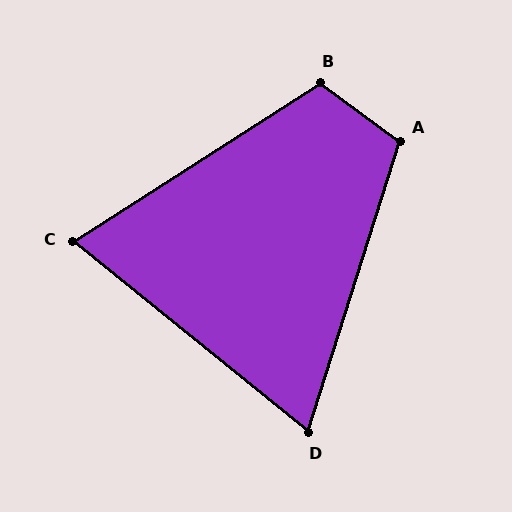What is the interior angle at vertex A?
Approximately 108 degrees (obtuse).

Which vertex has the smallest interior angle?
D, at approximately 69 degrees.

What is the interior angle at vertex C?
Approximately 72 degrees (acute).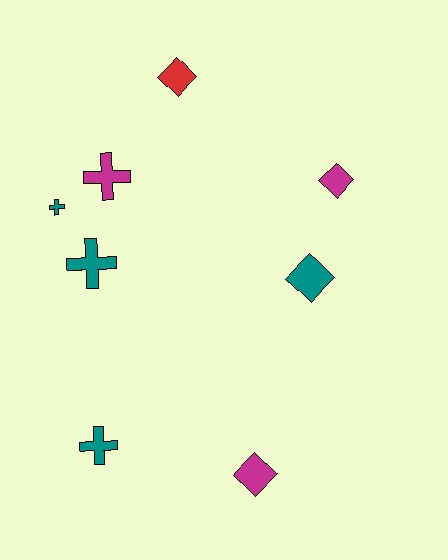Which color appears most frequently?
Teal, with 4 objects.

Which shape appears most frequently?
Diamond, with 4 objects.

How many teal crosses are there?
There are 3 teal crosses.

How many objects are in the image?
There are 8 objects.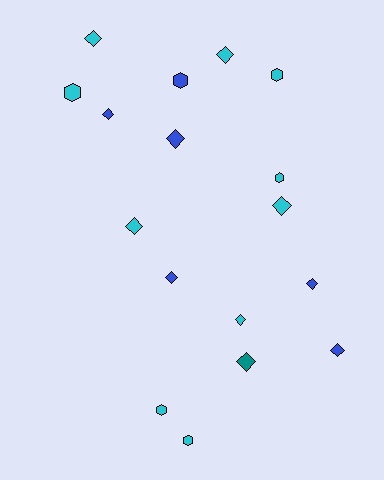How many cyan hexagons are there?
There are 5 cyan hexagons.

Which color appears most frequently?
Cyan, with 10 objects.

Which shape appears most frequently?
Diamond, with 11 objects.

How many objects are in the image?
There are 17 objects.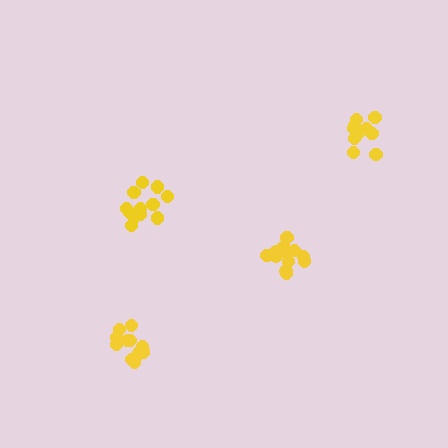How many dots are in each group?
Group 1: 14 dots, Group 2: 12 dots, Group 3: 14 dots, Group 4: 10 dots (50 total).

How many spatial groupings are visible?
There are 4 spatial groupings.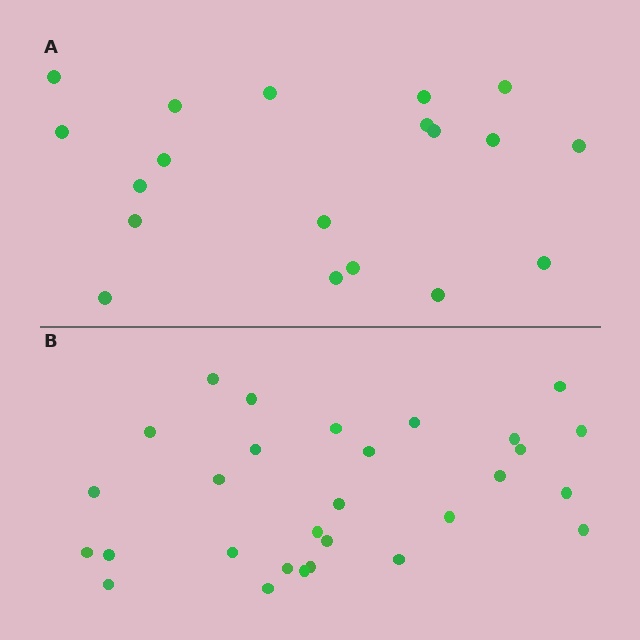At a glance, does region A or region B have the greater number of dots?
Region B (the bottom region) has more dots.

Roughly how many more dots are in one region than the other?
Region B has roughly 10 or so more dots than region A.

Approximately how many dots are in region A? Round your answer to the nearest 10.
About 20 dots. (The exact count is 19, which rounds to 20.)